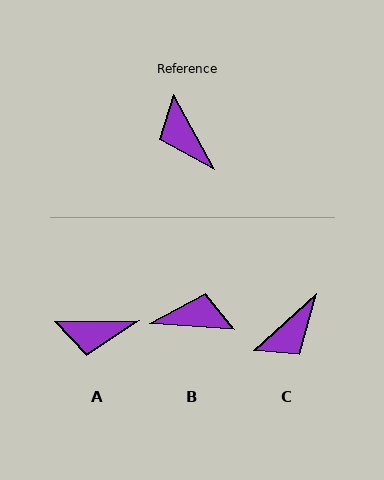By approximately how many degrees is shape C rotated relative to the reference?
Approximately 103 degrees counter-clockwise.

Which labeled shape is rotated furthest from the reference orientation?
B, about 123 degrees away.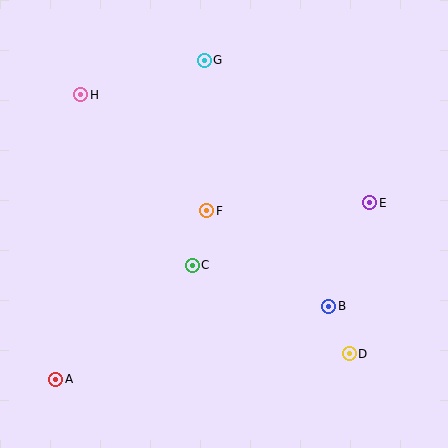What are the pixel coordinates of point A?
Point A is at (56, 379).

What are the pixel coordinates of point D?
Point D is at (349, 354).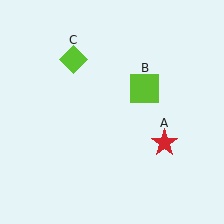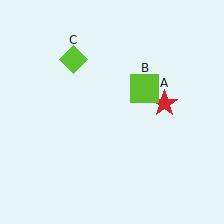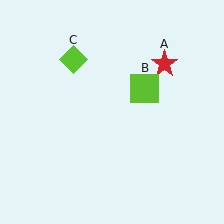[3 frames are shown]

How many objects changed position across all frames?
1 object changed position: red star (object A).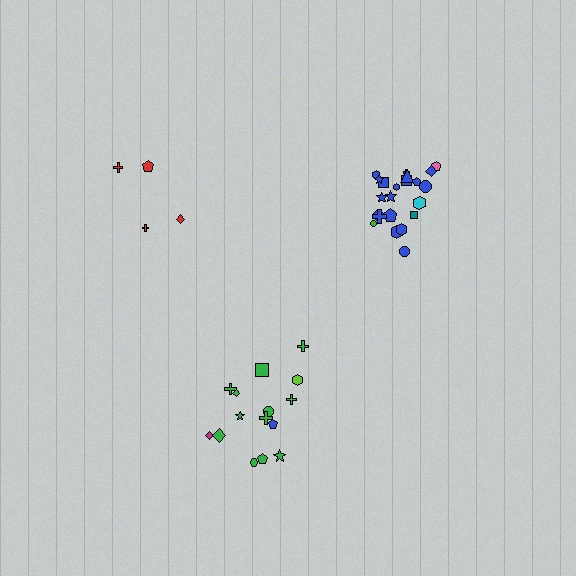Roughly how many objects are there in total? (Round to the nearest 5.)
Roughly 40 objects in total.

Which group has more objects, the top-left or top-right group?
The top-right group.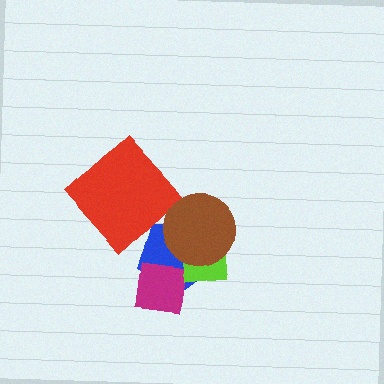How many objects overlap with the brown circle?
2 objects overlap with the brown circle.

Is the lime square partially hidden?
Yes, it is partially covered by another shape.